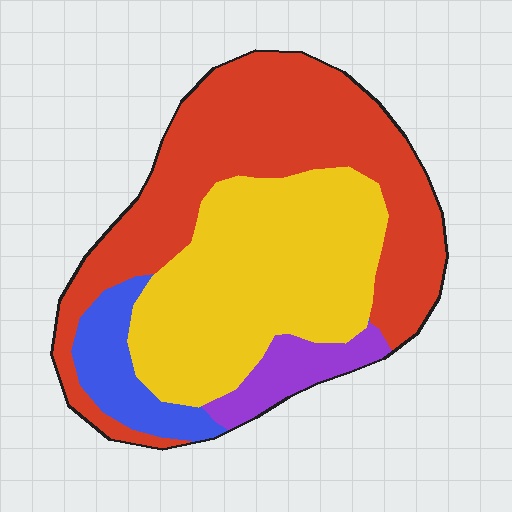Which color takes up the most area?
Red, at roughly 45%.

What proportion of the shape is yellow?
Yellow takes up about two fifths (2/5) of the shape.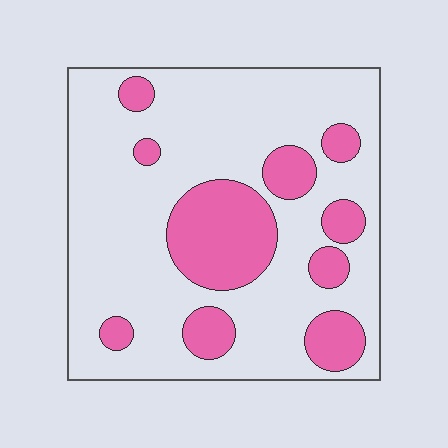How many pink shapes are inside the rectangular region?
10.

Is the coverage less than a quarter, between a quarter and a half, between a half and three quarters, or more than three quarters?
Less than a quarter.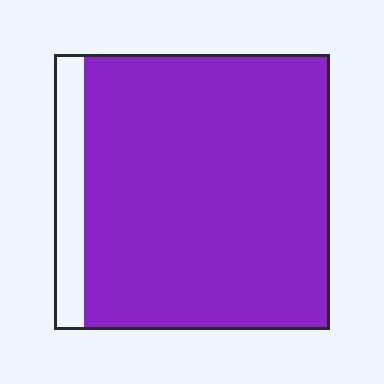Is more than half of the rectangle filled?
Yes.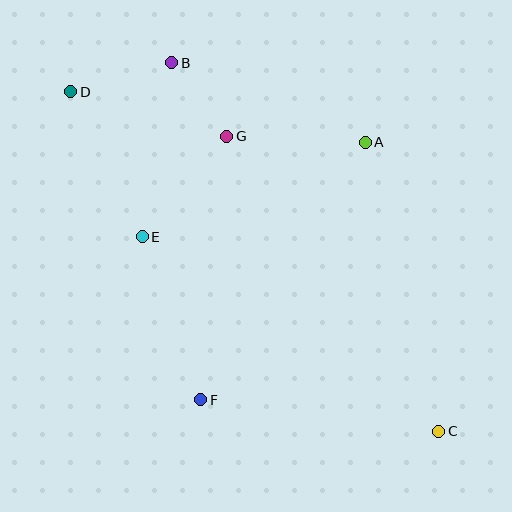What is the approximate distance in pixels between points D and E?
The distance between D and E is approximately 161 pixels.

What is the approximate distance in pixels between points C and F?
The distance between C and F is approximately 240 pixels.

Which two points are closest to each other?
Points B and G are closest to each other.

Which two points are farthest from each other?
Points C and D are farthest from each other.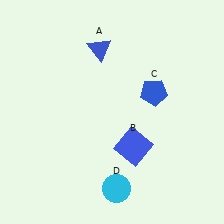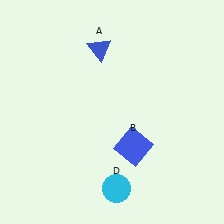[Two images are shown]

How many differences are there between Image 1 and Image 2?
There is 1 difference between the two images.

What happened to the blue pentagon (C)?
The blue pentagon (C) was removed in Image 2. It was in the top-right area of Image 1.